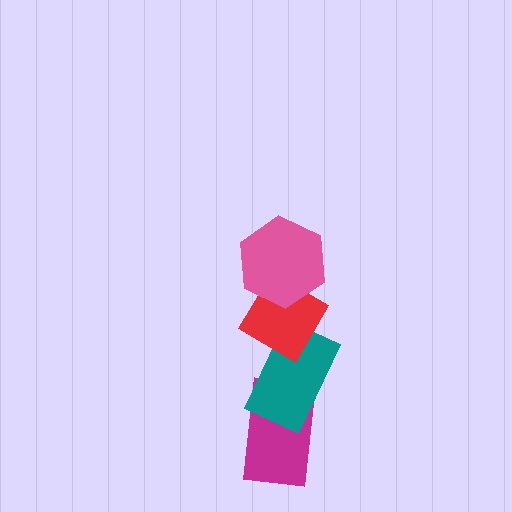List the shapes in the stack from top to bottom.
From top to bottom: the pink hexagon, the red diamond, the teal rectangle, the magenta rectangle.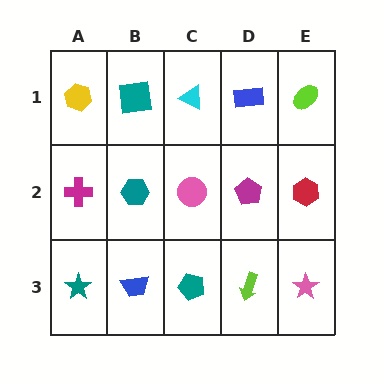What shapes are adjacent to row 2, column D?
A blue rectangle (row 1, column D), a lime arrow (row 3, column D), a pink circle (row 2, column C), a red hexagon (row 2, column E).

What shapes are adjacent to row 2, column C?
A cyan triangle (row 1, column C), a teal pentagon (row 3, column C), a teal hexagon (row 2, column B), a magenta pentagon (row 2, column D).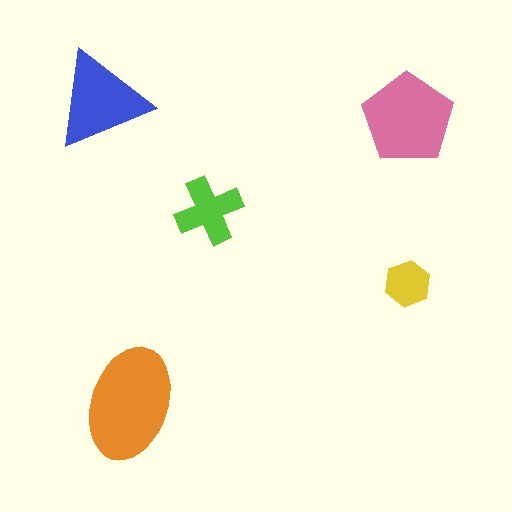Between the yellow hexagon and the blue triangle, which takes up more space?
The blue triangle.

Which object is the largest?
The orange ellipse.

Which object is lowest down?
The orange ellipse is bottommost.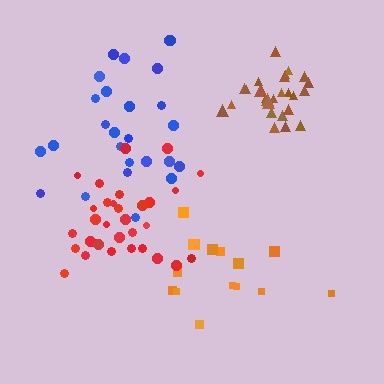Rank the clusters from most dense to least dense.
brown, red, blue, orange.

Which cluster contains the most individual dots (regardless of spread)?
Red (31).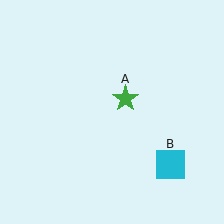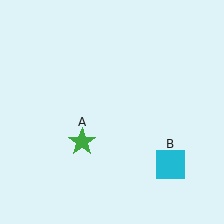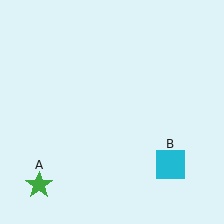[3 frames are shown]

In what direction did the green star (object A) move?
The green star (object A) moved down and to the left.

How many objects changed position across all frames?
1 object changed position: green star (object A).